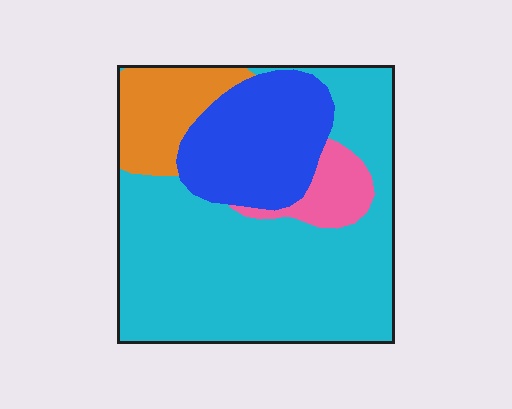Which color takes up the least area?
Pink, at roughly 5%.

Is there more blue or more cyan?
Cyan.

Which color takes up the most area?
Cyan, at roughly 60%.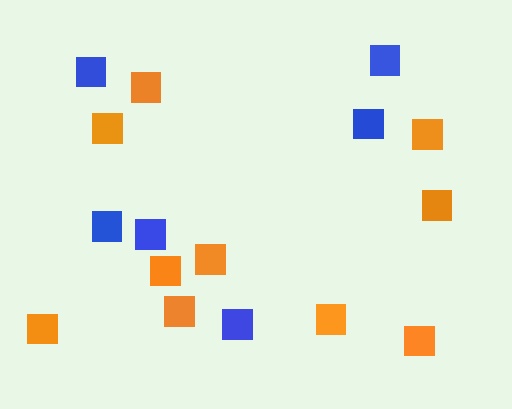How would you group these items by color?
There are 2 groups: one group of orange squares (10) and one group of blue squares (6).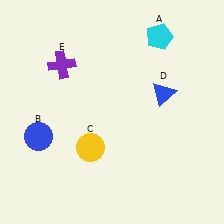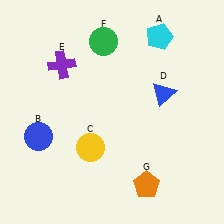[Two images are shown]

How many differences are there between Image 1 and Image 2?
There are 2 differences between the two images.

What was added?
A green circle (F), an orange pentagon (G) were added in Image 2.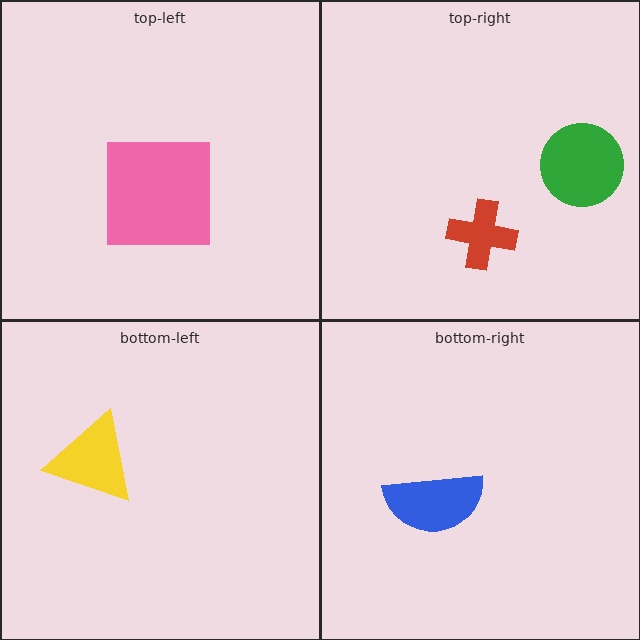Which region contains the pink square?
The top-left region.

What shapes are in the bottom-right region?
The blue semicircle.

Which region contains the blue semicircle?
The bottom-right region.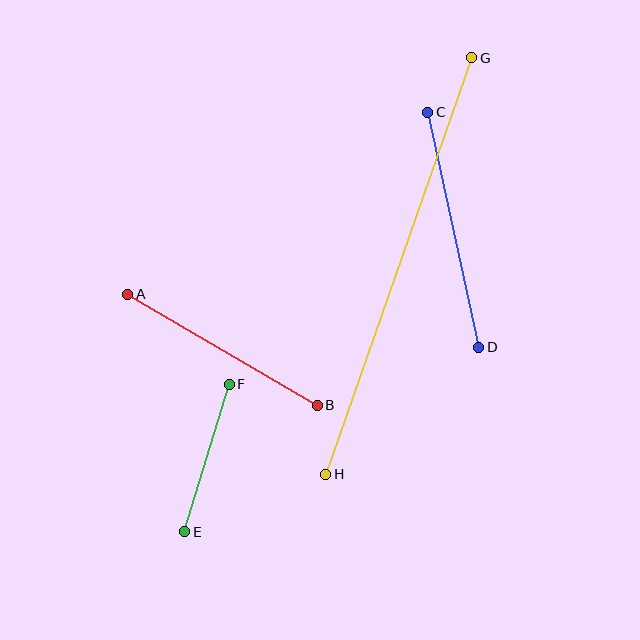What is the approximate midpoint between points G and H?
The midpoint is at approximately (399, 266) pixels.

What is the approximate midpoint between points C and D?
The midpoint is at approximately (453, 230) pixels.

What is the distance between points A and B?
The distance is approximately 220 pixels.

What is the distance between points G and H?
The distance is approximately 442 pixels.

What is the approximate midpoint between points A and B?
The midpoint is at approximately (223, 350) pixels.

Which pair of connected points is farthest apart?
Points G and H are farthest apart.